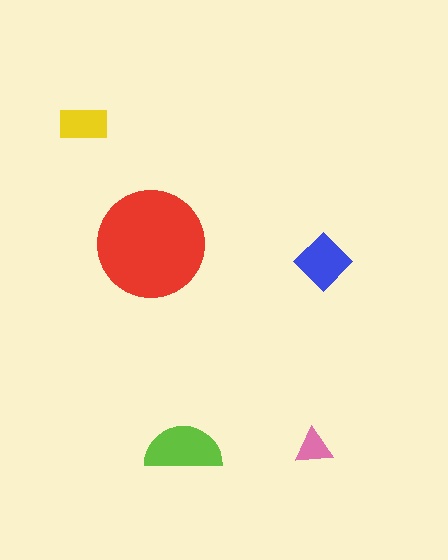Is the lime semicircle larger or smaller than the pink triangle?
Larger.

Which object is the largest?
The red circle.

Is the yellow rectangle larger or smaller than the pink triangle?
Larger.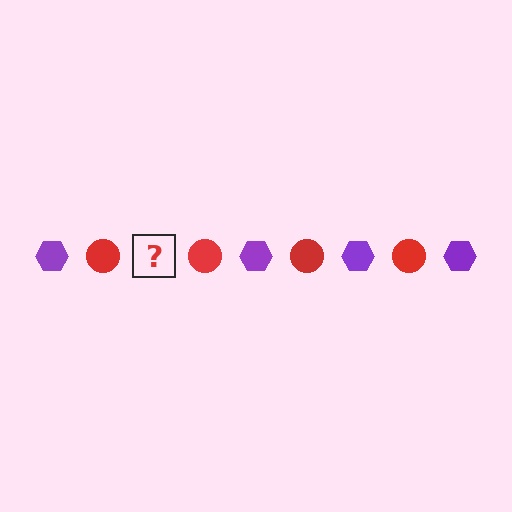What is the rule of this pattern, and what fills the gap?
The rule is that the pattern alternates between purple hexagon and red circle. The gap should be filled with a purple hexagon.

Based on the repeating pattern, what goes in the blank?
The blank should be a purple hexagon.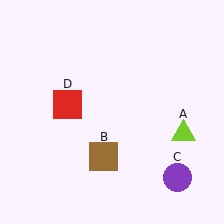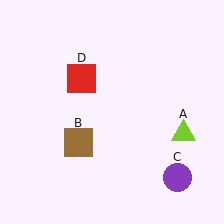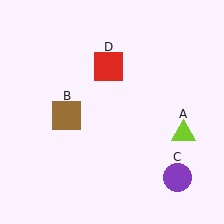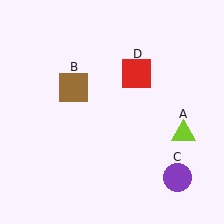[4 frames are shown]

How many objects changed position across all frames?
2 objects changed position: brown square (object B), red square (object D).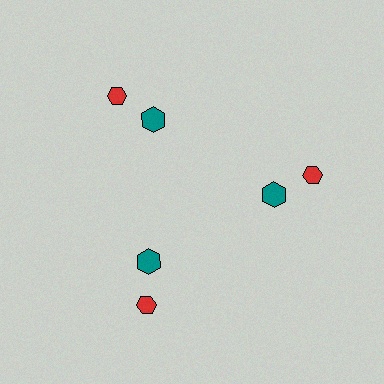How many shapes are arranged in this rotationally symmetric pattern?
There are 6 shapes, arranged in 3 groups of 2.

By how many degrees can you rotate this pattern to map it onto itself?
The pattern maps onto itself every 120 degrees of rotation.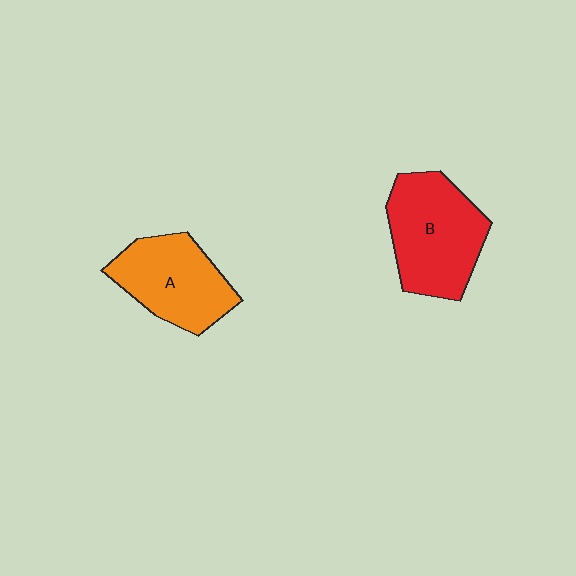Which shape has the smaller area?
Shape A (orange).